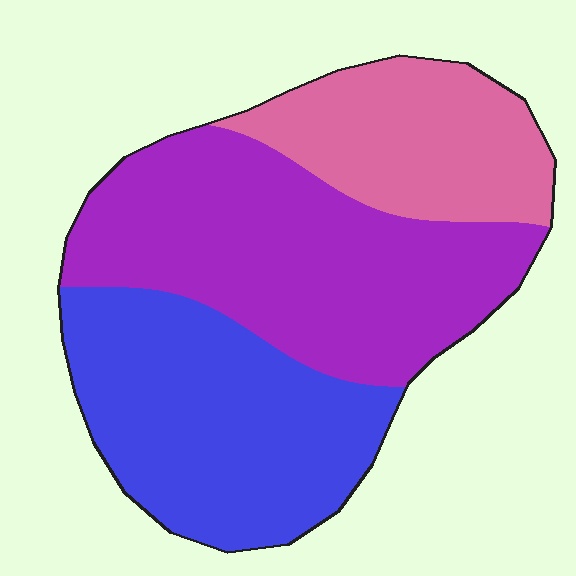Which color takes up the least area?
Pink, at roughly 25%.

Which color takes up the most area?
Purple, at roughly 40%.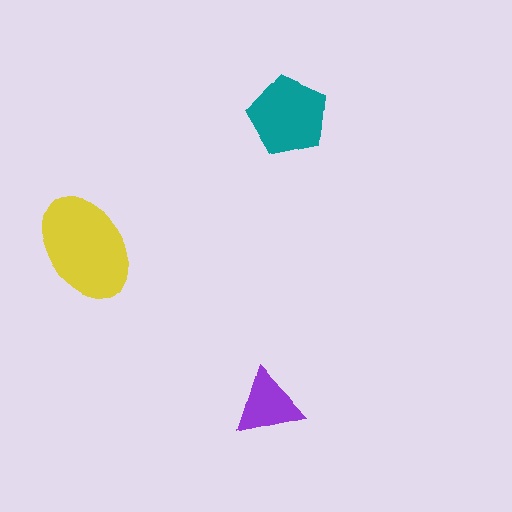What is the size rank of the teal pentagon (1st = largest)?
2nd.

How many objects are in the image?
There are 3 objects in the image.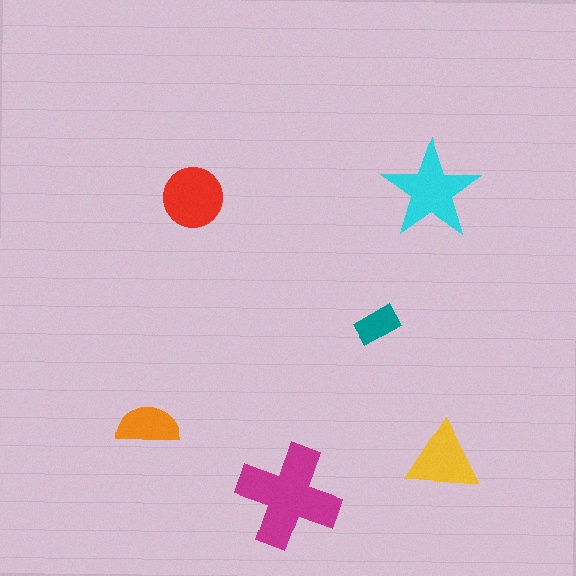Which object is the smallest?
The teal rectangle.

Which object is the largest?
The magenta cross.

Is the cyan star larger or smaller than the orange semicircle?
Larger.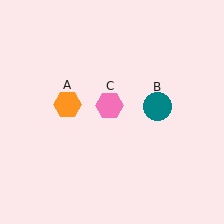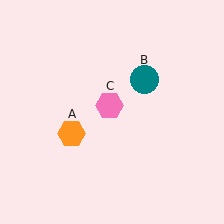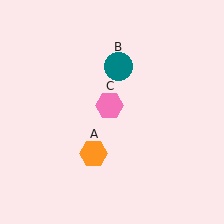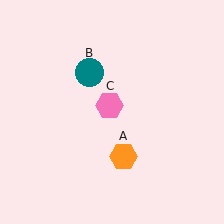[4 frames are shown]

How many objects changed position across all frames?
2 objects changed position: orange hexagon (object A), teal circle (object B).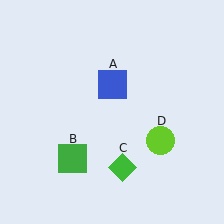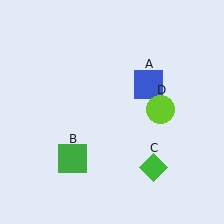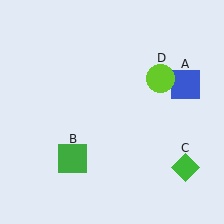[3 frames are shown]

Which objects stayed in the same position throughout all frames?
Green square (object B) remained stationary.